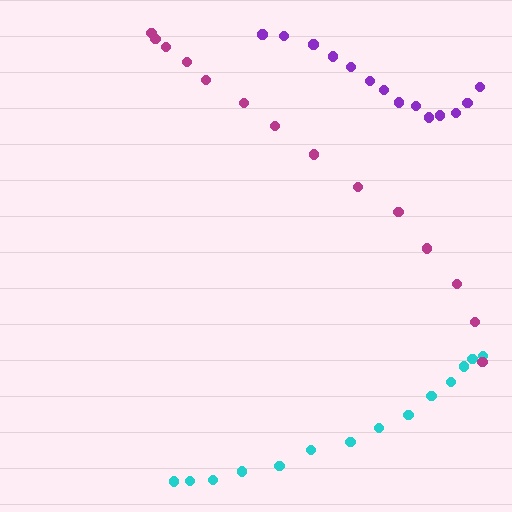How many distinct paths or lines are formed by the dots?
There are 3 distinct paths.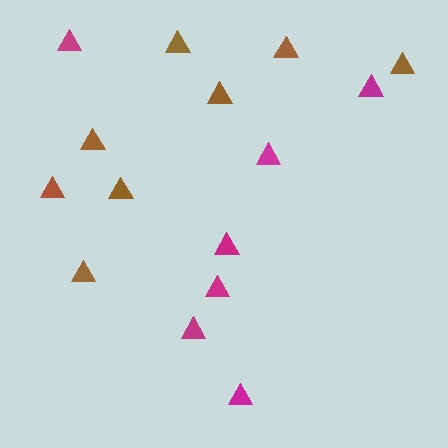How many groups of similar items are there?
There are 2 groups: one group of brown triangles (8) and one group of magenta triangles (7).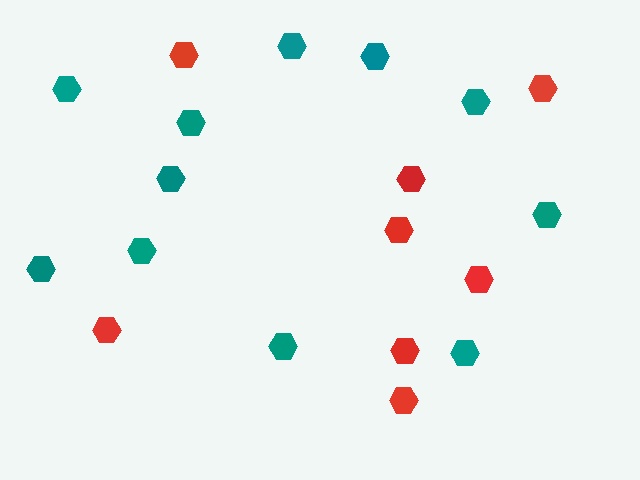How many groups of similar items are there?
There are 2 groups: one group of teal hexagons (11) and one group of red hexagons (8).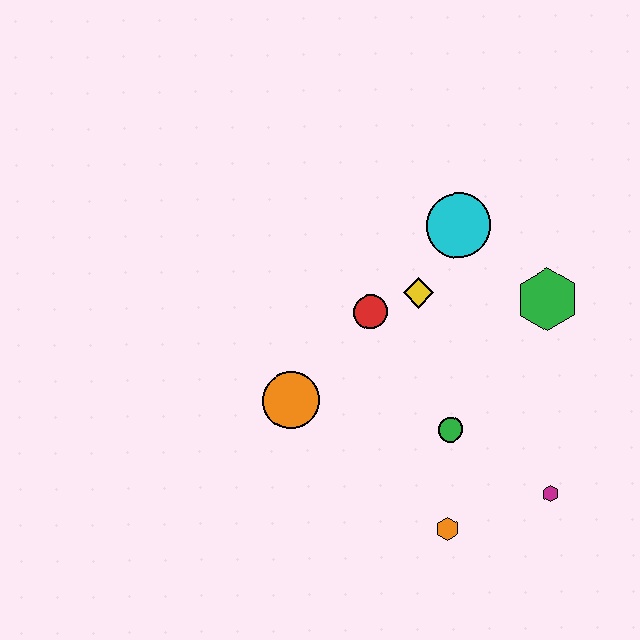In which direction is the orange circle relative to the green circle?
The orange circle is to the left of the green circle.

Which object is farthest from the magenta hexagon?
The cyan circle is farthest from the magenta hexagon.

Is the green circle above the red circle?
No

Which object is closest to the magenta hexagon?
The orange hexagon is closest to the magenta hexagon.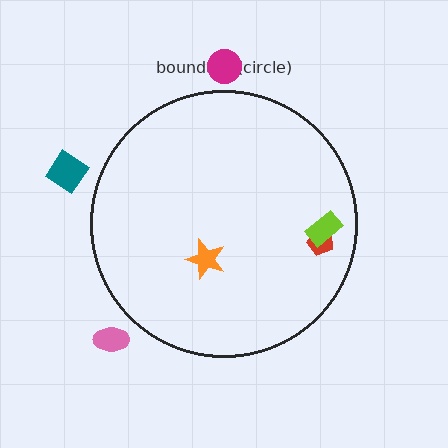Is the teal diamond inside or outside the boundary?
Outside.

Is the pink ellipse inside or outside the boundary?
Outside.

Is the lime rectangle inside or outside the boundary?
Inside.